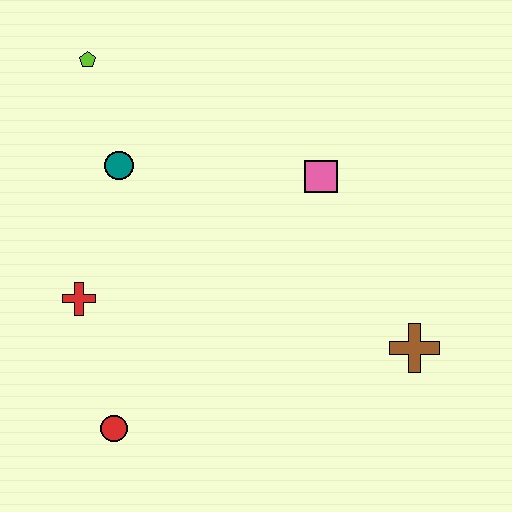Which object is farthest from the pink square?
The red circle is farthest from the pink square.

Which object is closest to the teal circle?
The lime pentagon is closest to the teal circle.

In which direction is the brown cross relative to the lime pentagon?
The brown cross is to the right of the lime pentagon.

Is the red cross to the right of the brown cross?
No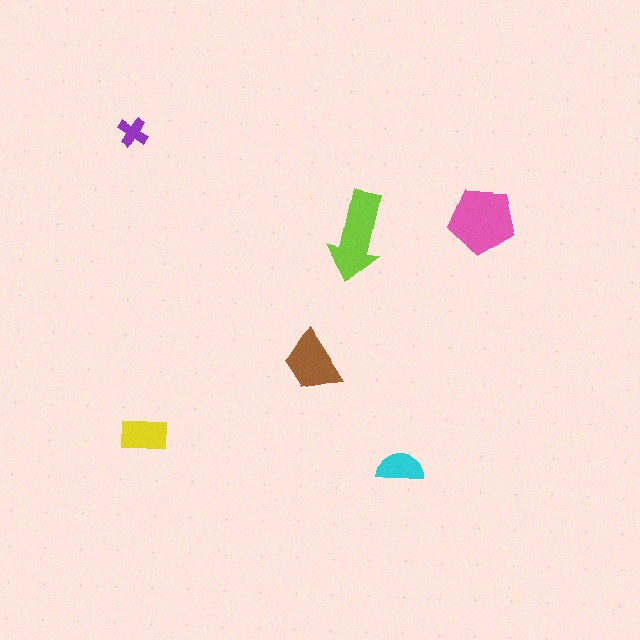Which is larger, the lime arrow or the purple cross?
The lime arrow.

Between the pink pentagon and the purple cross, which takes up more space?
The pink pentagon.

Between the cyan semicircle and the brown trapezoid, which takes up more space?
The brown trapezoid.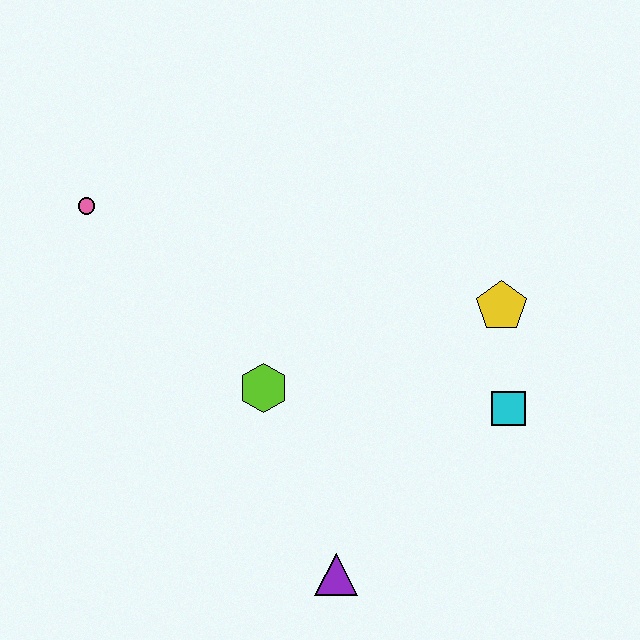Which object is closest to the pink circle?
The lime hexagon is closest to the pink circle.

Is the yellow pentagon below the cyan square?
No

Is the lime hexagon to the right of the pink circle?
Yes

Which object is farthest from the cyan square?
The pink circle is farthest from the cyan square.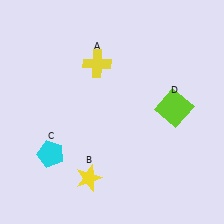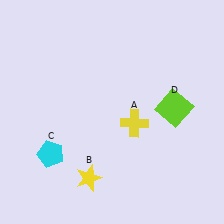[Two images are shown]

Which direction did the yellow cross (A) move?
The yellow cross (A) moved down.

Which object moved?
The yellow cross (A) moved down.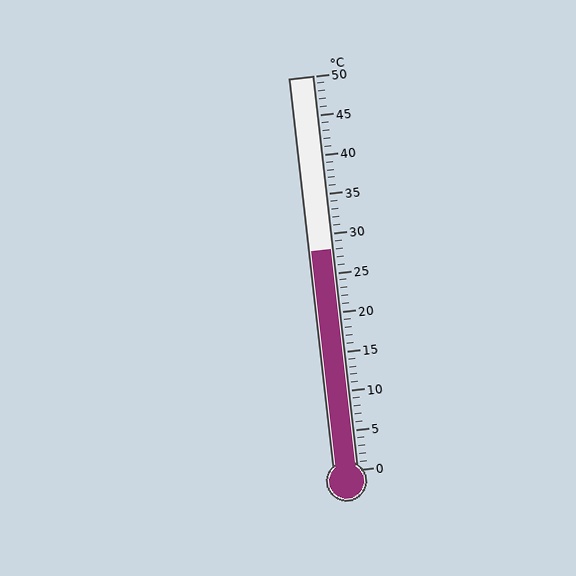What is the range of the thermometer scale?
The thermometer scale ranges from 0°C to 50°C.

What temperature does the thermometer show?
The thermometer shows approximately 28°C.